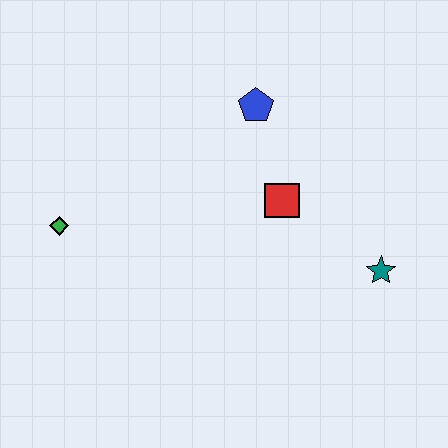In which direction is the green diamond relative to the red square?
The green diamond is to the left of the red square.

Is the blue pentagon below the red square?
No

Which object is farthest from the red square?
The green diamond is farthest from the red square.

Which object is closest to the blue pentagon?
The red square is closest to the blue pentagon.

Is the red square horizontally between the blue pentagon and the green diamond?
No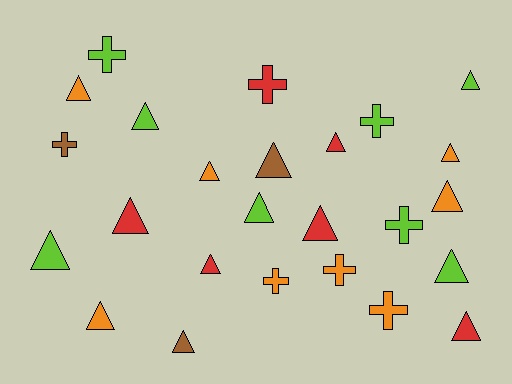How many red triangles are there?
There are 5 red triangles.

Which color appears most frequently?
Orange, with 8 objects.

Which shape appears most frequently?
Triangle, with 17 objects.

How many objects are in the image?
There are 25 objects.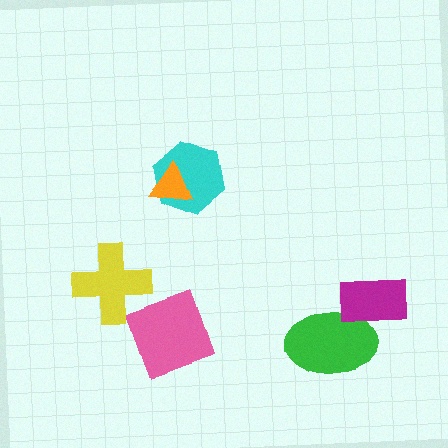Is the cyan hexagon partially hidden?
Yes, it is partially covered by another shape.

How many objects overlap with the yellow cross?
1 object overlaps with the yellow cross.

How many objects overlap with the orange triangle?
1 object overlaps with the orange triangle.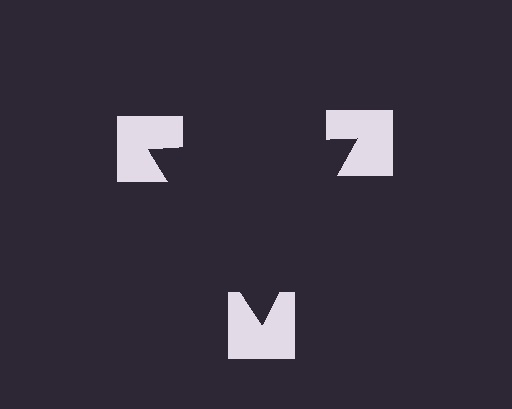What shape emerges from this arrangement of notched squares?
An illusory triangle — its edges are inferred from the aligned wedge cuts in the notched squares, not physically drawn.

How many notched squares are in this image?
There are 3 — one at each vertex of the illusory triangle.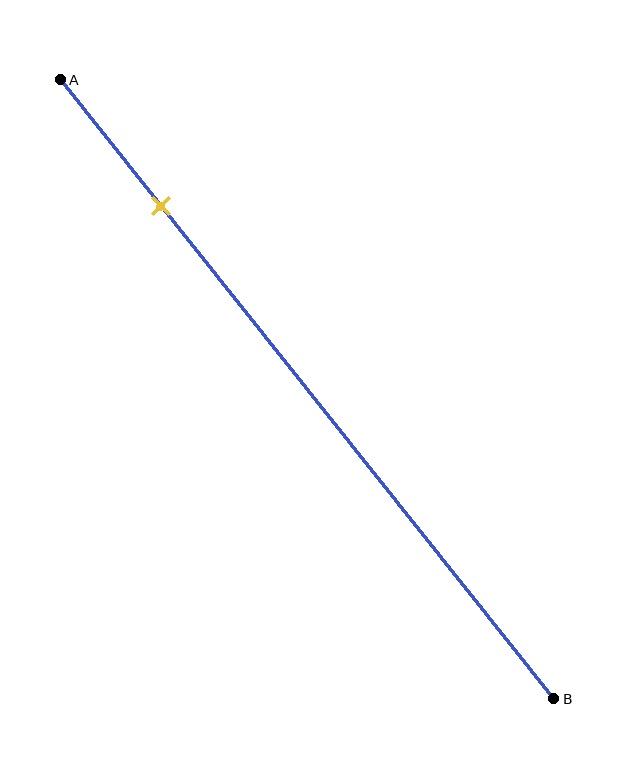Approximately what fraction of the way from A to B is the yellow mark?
The yellow mark is approximately 20% of the way from A to B.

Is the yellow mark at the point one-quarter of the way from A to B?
No, the mark is at about 20% from A, not at the 25% one-quarter point.